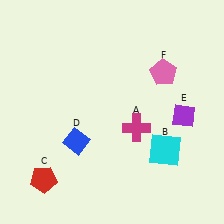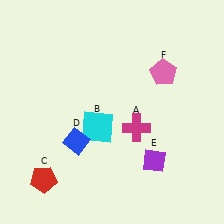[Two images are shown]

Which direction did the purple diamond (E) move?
The purple diamond (E) moved down.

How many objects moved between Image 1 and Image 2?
2 objects moved between the two images.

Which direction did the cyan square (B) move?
The cyan square (B) moved left.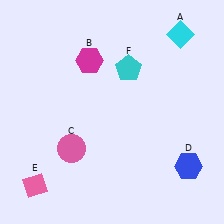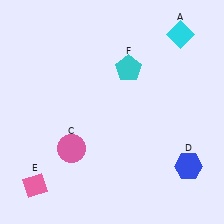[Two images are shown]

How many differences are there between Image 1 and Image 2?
There is 1 difference between the two images.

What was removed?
The magenta hexagon (B) was removed in Image 2.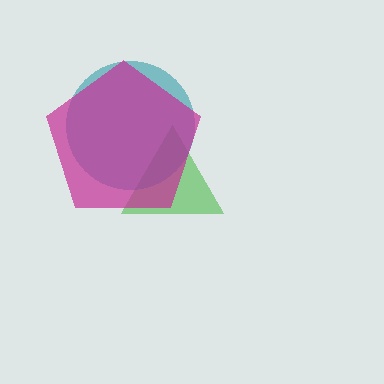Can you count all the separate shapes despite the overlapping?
Yes, there are 3 separate shapes.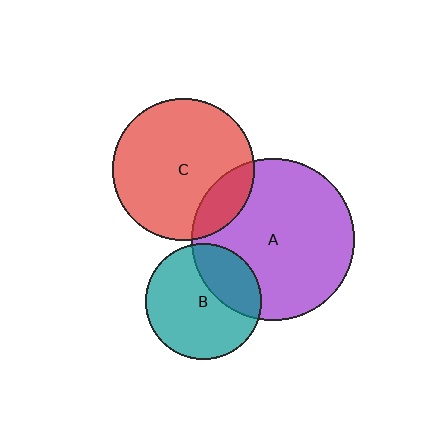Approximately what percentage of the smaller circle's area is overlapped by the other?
Approximately 15%.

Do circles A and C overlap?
Yes.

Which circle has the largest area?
Circle A (purple).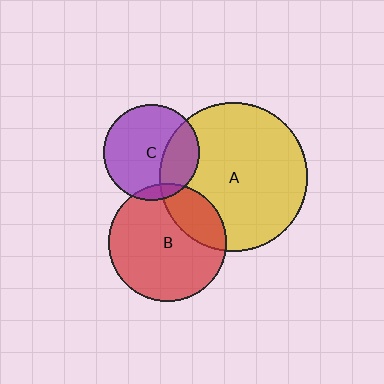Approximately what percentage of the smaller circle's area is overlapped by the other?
Approximately 30%.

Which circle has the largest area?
Circle A (yellow).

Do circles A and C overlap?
Yes.